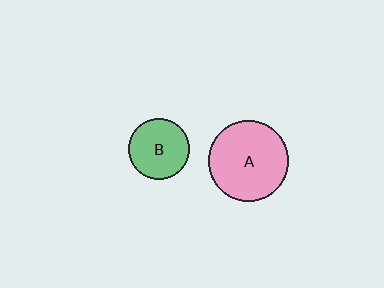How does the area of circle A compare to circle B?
Approximately 1.8 times.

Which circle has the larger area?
Circle A (pink).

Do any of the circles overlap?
No, none of the circles overlap.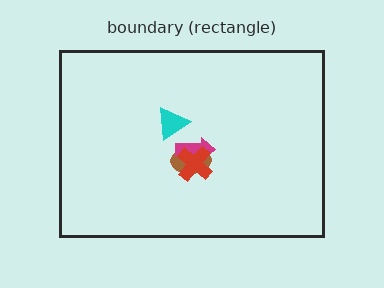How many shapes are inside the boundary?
4 inside, 0 outside.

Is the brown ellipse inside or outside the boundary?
Inside.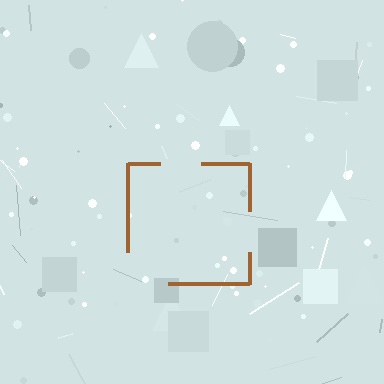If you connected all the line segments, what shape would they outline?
They would outline a square.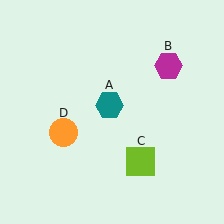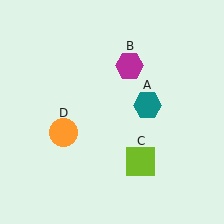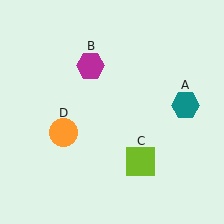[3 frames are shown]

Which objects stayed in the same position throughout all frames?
Lime square (object C) and orange circle (object D) remained stationary.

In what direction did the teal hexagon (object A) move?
The teal hexagon (object A) moved right.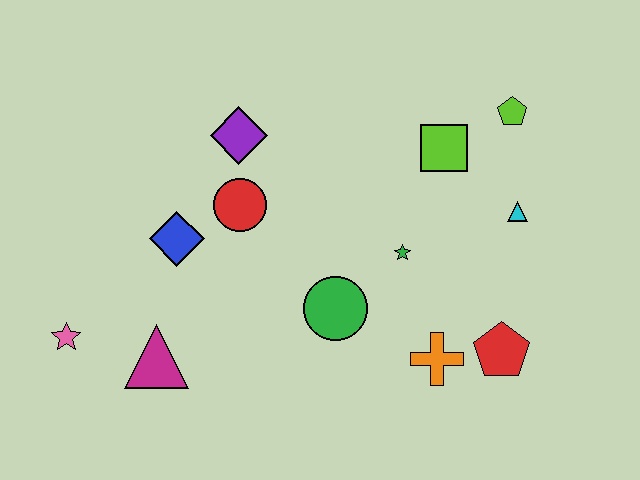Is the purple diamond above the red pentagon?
Yes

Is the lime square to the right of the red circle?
Yes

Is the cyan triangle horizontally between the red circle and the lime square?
No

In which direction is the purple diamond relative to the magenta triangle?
The purple diamond is above the magenta triangle.